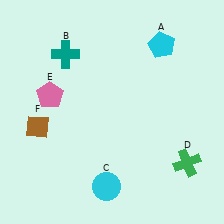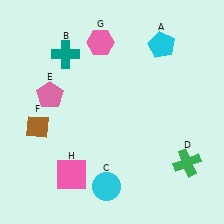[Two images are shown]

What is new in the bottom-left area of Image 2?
A pink square (H) was added in the bottom-left area of Image 2.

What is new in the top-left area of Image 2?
A pink hexagon (G) was added in the top-left area of Image 2.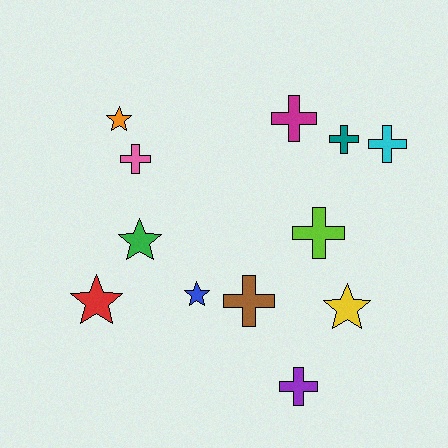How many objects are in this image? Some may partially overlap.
There are 12 objects.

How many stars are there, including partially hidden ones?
There are 5 stars.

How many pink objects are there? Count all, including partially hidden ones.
There is 1 pink object.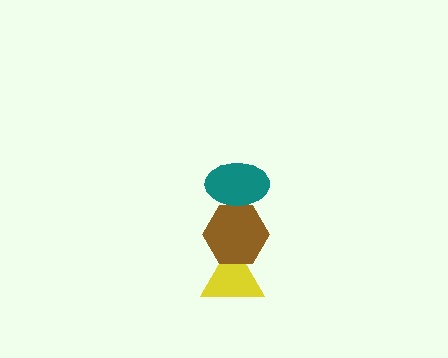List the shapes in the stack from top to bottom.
From top to bottom: the teal ellipse, the brown hexagon, the yellow triangle.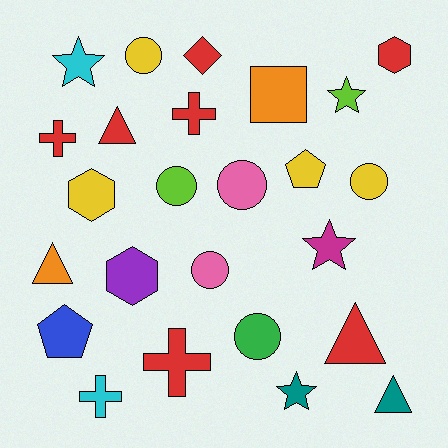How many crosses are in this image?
There are 4 crosses.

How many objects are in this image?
There are 25 objects.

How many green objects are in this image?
There is 1 green object.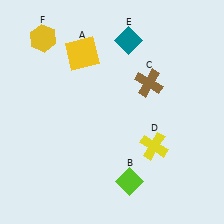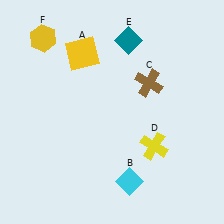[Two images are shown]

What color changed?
The diamond (B) changed from lime in Image 1 to cyan in Image 2.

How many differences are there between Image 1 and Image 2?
There is 1 difference between the two images.